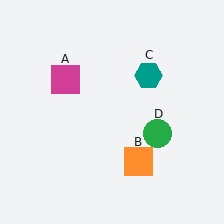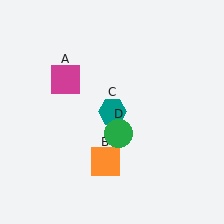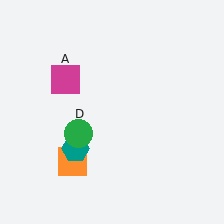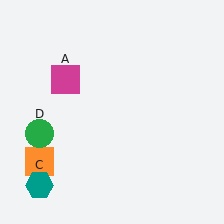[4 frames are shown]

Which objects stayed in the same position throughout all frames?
Magenta square (object A) remained stationary.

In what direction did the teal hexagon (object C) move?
The teal hexagon (object C) moved down and to the left.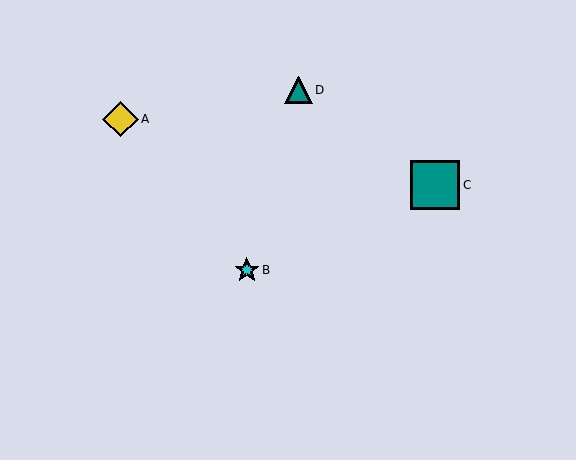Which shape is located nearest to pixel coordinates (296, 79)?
The teal triangle (labeled D) at (298, 90) is nearest to that location.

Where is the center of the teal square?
The center of the teal square is at (435, 185).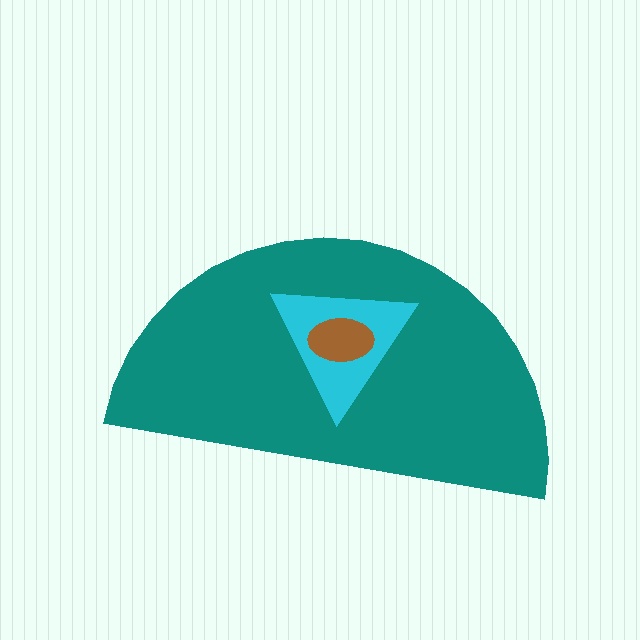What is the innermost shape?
The brown ellipse.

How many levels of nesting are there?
3.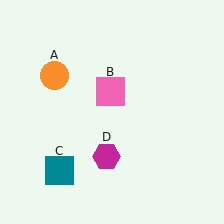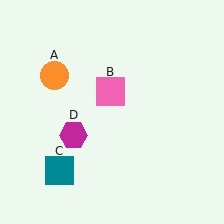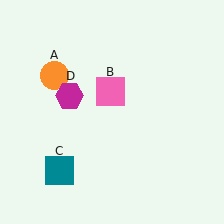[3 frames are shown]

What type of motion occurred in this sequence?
The magenta hexagon (object D) rotated clockwise around the center of the scene.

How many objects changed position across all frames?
1 object changed position: magenta hexagon (object D).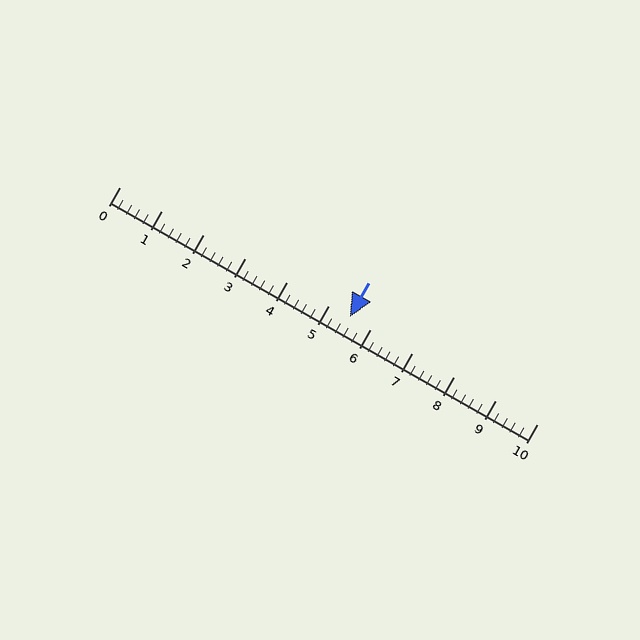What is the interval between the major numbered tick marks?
The major tick marks are spaced 1 units apart.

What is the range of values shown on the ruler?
The ruler shows values from 0 to 10.